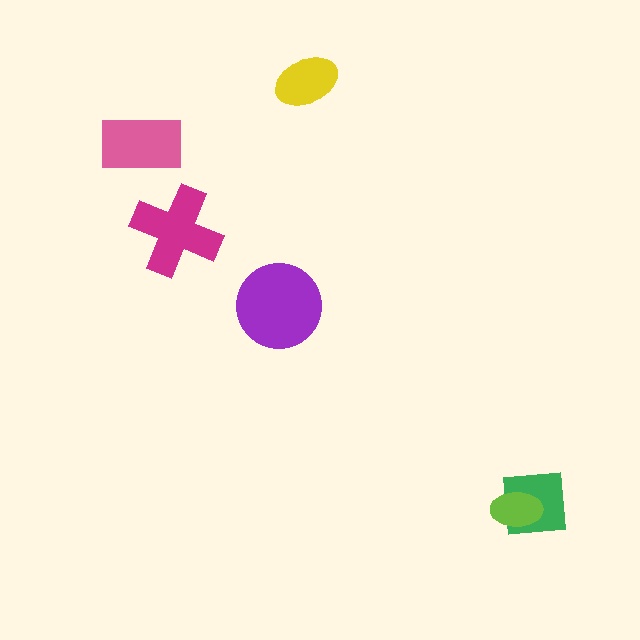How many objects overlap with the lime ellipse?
1 object overlaps with the lime ellipse.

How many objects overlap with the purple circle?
0 objects overlap with the purple circle.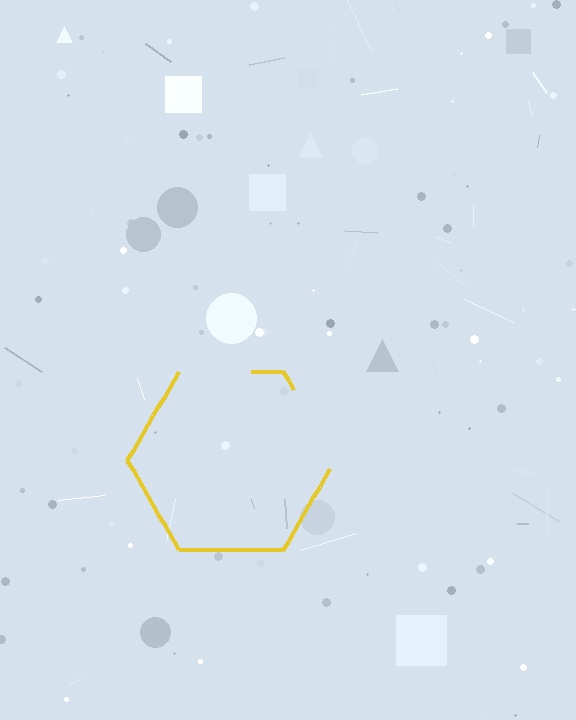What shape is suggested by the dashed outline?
The dashed outline suggests a hexagon.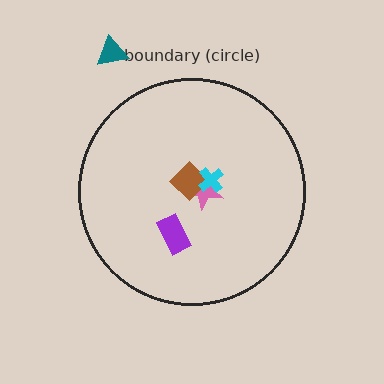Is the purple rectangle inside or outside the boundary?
Inside.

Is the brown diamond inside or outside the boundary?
Inside.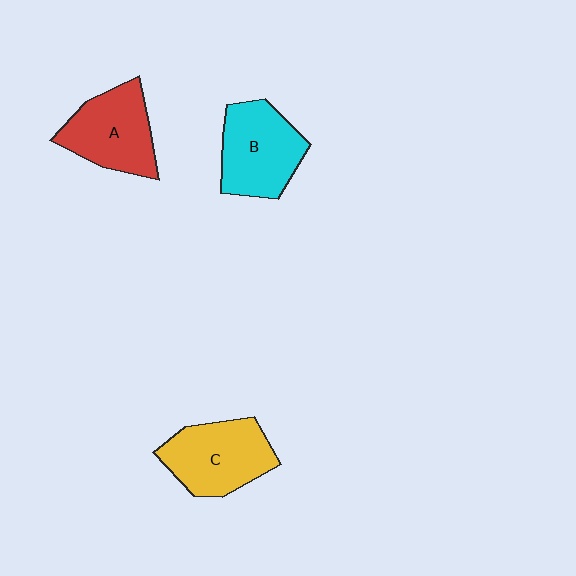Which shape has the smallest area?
Shape A (red).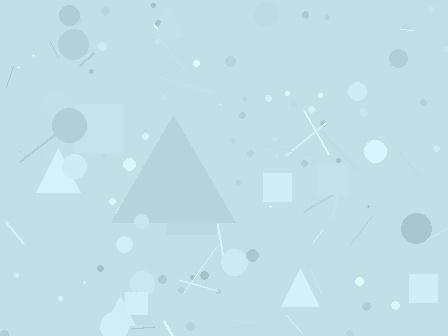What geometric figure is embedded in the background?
A triangle is embedded in the background.